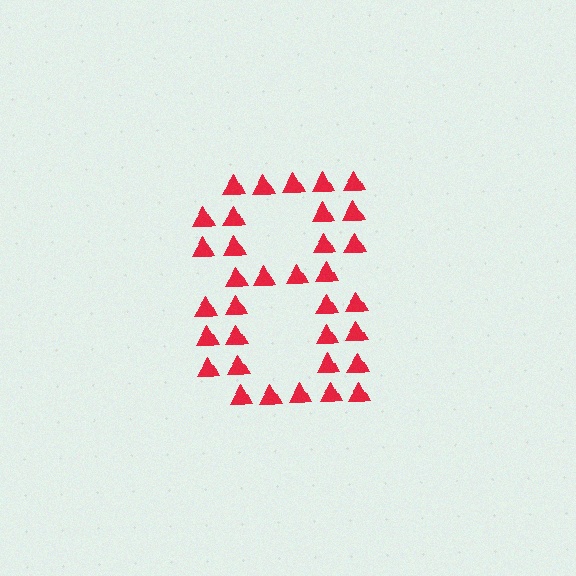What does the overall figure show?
The overall figure shows the digit 8.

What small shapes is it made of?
It is made of small triangles.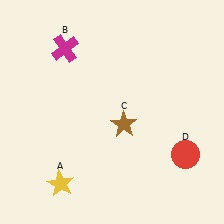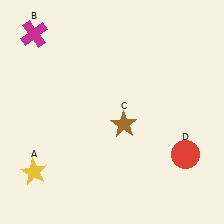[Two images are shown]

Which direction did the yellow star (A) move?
The yellow star (A) moved left.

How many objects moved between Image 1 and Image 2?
2 objects moved between the two images.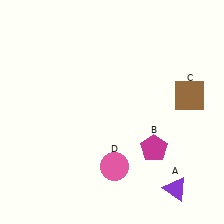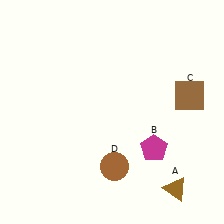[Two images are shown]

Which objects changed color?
A changed from purple to brown. D changed from pink to brown.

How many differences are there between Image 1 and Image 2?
There are 2 differences between the two images.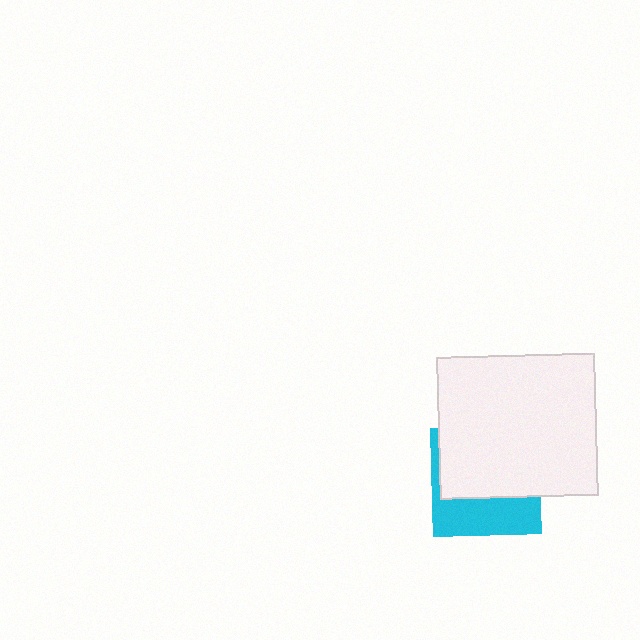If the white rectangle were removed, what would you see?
You would see the complete cyan square.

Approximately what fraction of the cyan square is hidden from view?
Roughly 62% of the cyan square is hidden behind the white rectangle.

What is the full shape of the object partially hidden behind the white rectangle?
The partially hidden object is a cyan square.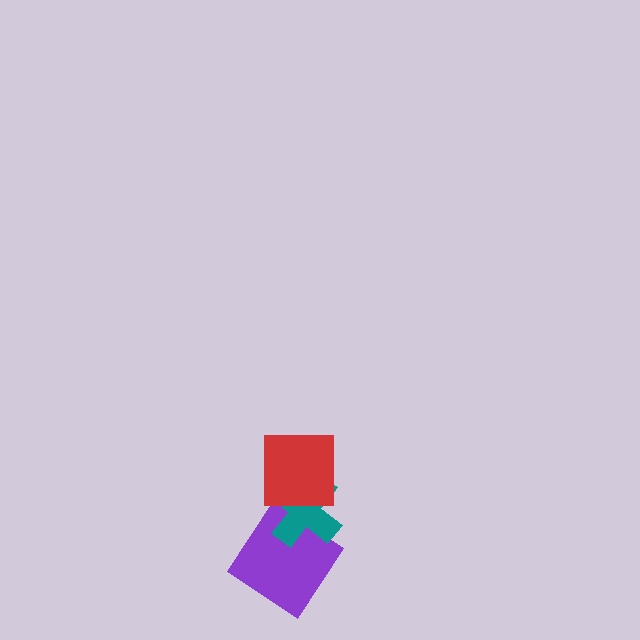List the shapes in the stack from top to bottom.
From top to bottom: the red square, the teal cross, the purple diamond.